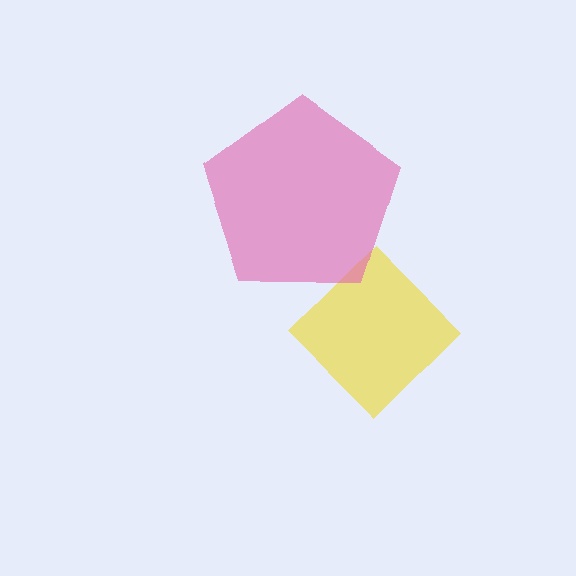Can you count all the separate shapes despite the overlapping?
Yes, there are 2 separate shapes.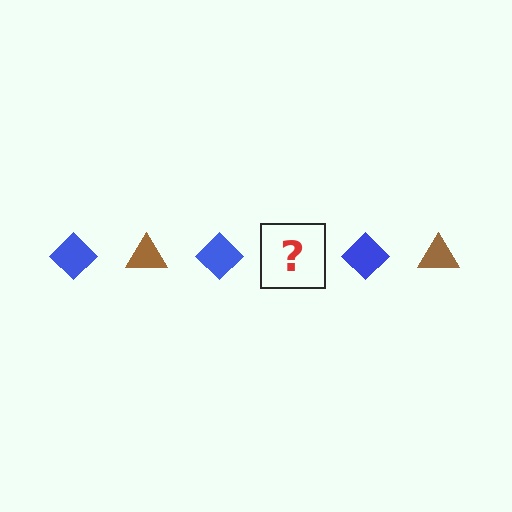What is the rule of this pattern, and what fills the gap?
The rule is that the pattern alternates between blue diamond and brown triangle. The gap should be filled with a brown triangle.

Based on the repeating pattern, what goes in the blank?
The blank should be a brown triangle.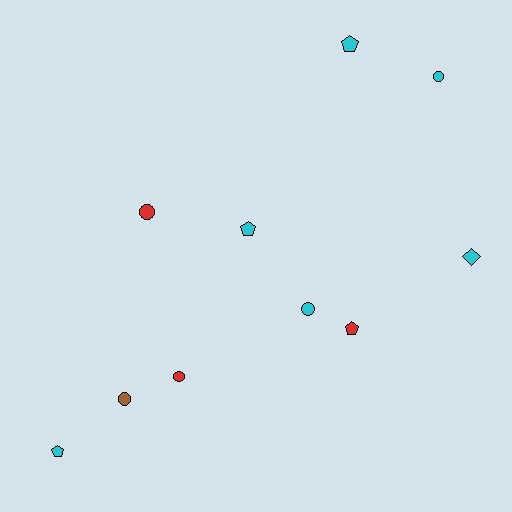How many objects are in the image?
There are 10 objects.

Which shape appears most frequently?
Circle, with 5 objects.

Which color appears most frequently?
Cyan, with 6 objects.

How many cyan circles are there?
There are 2 cyan circles.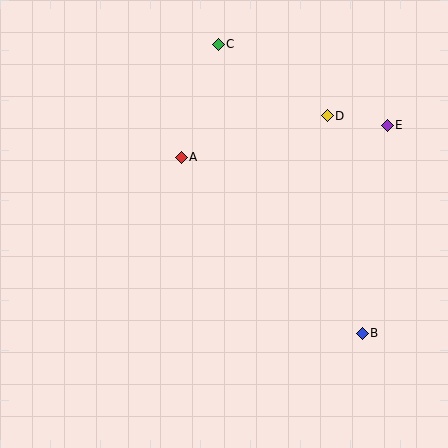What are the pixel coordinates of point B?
Point B is at (362, 333).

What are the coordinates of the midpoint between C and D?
The midpoint between C and D is at (273, 80).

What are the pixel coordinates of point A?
Point A is at (181, 157).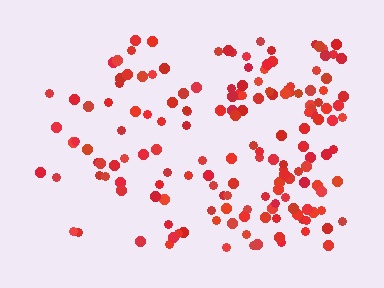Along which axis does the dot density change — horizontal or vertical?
Horizontal.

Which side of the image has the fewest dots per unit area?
The left.